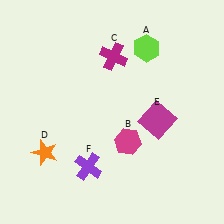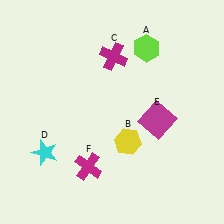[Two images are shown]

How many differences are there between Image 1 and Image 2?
There are 3 differences between the two images.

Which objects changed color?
B changed from magenta to yellow. D changed from orange to cyan. F changed from purple to magenta.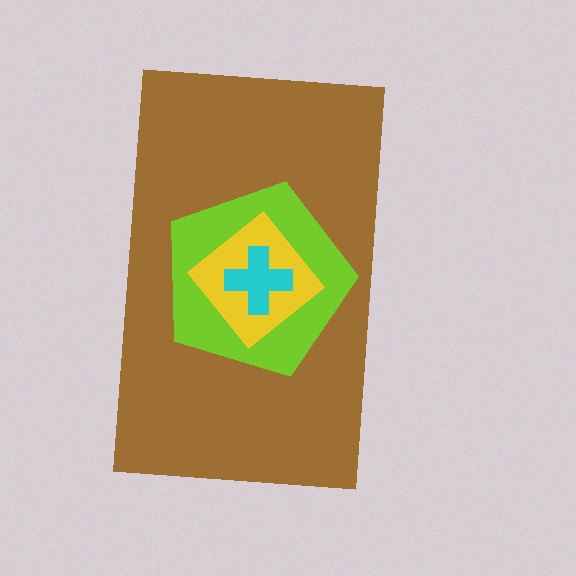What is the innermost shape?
The cyan cross.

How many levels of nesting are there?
4.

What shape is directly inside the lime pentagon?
The yellow diamond.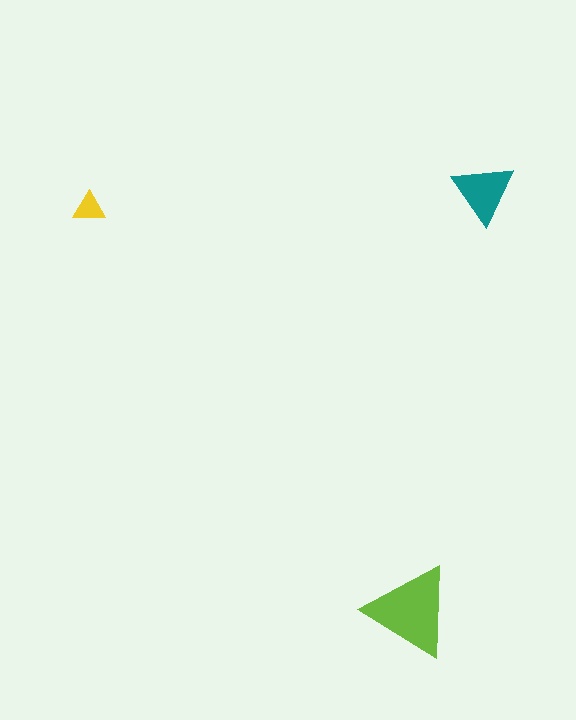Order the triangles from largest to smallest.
the lime one, the teal one, the yellow one.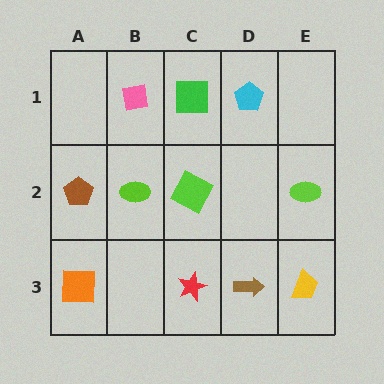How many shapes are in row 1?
3 shapes.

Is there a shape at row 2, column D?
No, that cell is empty.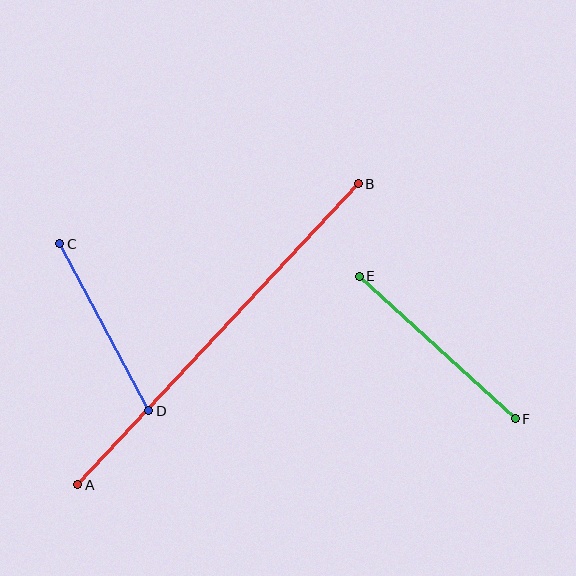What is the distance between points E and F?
The distance is approximately 211 pixels.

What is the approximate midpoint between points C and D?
The midpoint is at approximately (104, 327) pixels.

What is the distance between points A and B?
The distance is approximately 412 pixels.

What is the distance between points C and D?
The distance is approximately 190 pixels.